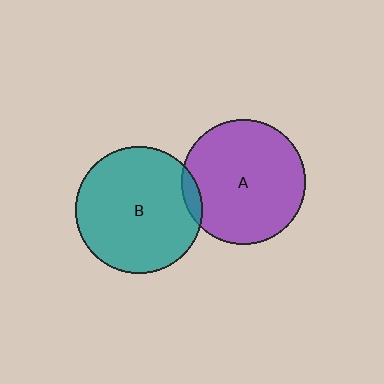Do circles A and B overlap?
Yes.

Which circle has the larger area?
Circle B (teal).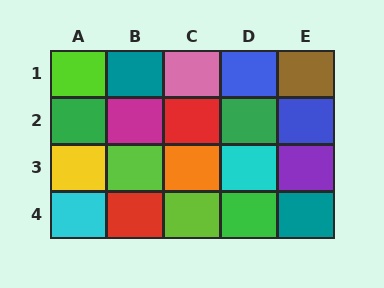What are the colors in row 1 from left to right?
Lime, teal, pink, blue, brown.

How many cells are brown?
1 cell is brown.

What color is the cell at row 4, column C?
Lime.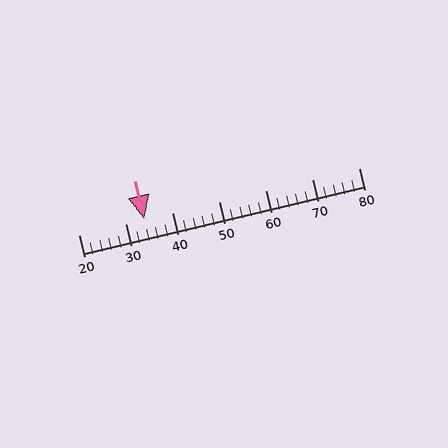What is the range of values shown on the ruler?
The ruler shows values from 20 to 80.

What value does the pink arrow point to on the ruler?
The pink arrow points to approximately 34.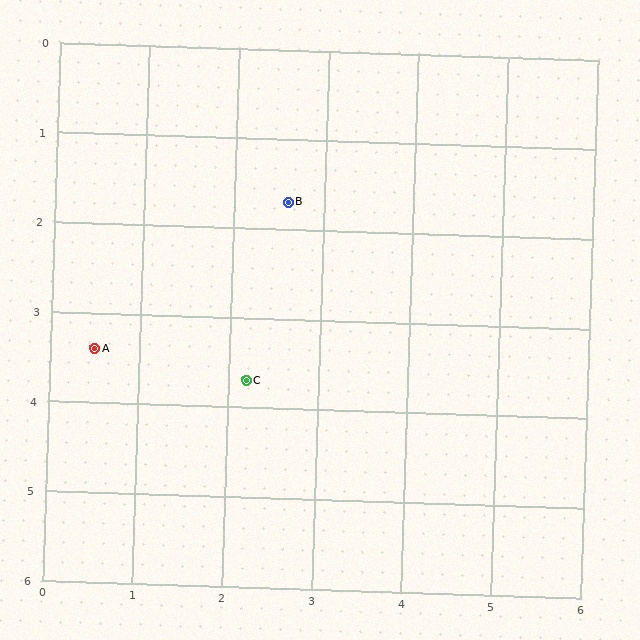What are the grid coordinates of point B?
Point B is at approximately (2.6, 1.7).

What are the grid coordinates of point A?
Point A is at approximately (0.5, 3.4).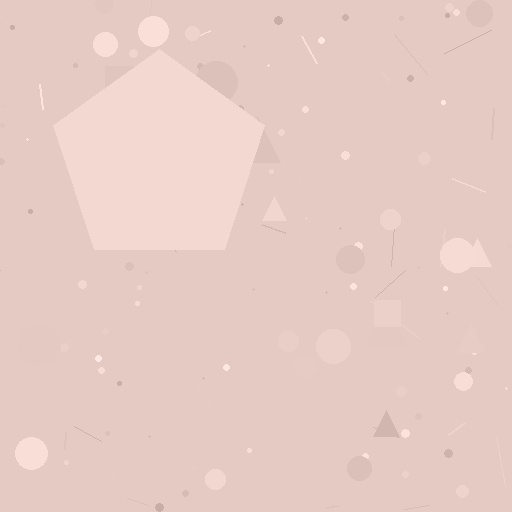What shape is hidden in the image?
A pentagon is hidden in the image.